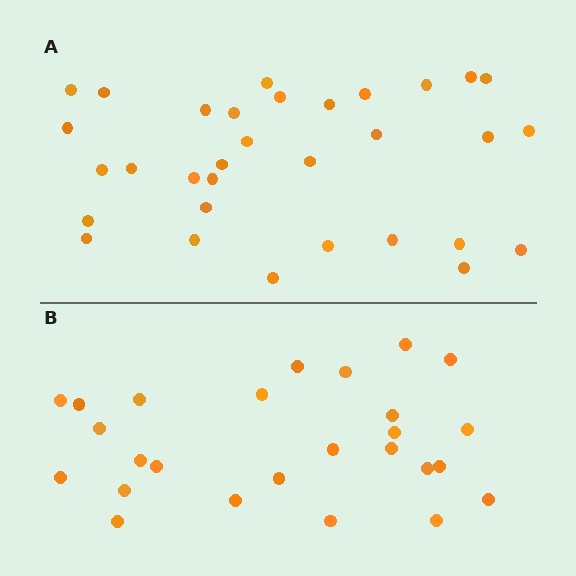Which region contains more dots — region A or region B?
Region A (the top region) has more dots.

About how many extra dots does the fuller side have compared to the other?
Region A has about 6 more dots than region B.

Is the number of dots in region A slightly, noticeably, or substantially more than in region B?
Region A has only slightly more — the two regions are fairly close. The ratio is roughly 1.2 to 1.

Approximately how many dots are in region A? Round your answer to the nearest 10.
About 30 dots. (The exact count is 32, which rounds to 30.)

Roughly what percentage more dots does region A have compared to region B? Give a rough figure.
About 25% more.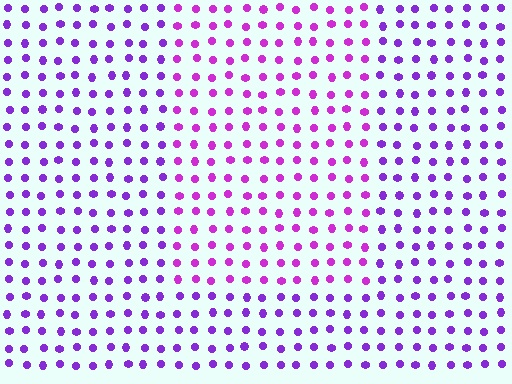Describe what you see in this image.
The image is filled with small purple elements in a uniform arrangement. A rectangle-shaped region is visible where the elements are tinted to a slightly different hue, forming a subtle color boundary.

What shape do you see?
I see a rectangle.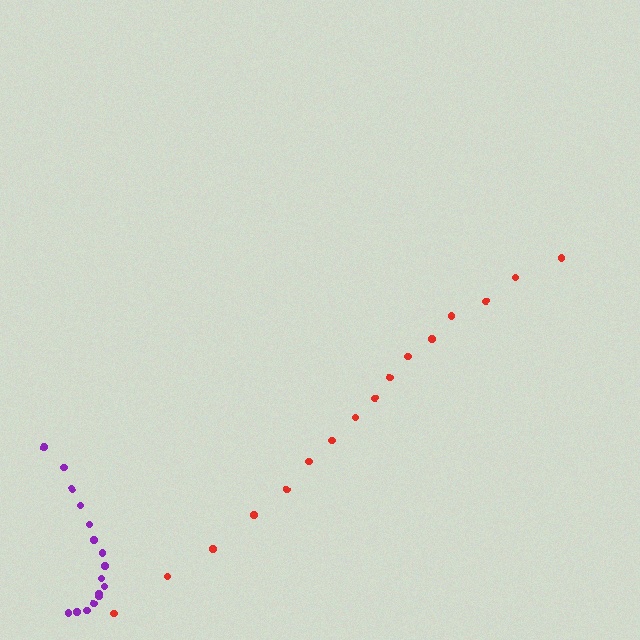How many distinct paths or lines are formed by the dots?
There are 2 distinct paths.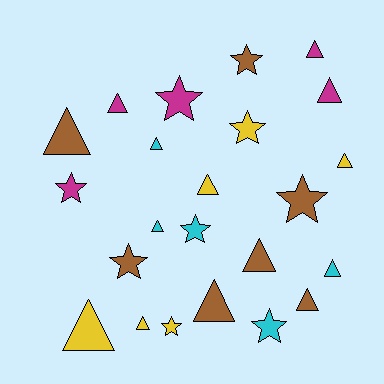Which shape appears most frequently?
Triangle, with 14 objects.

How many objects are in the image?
There are 23 objects.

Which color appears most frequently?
Brown, with 7 objects.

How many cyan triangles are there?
There are 3 cyan triangles.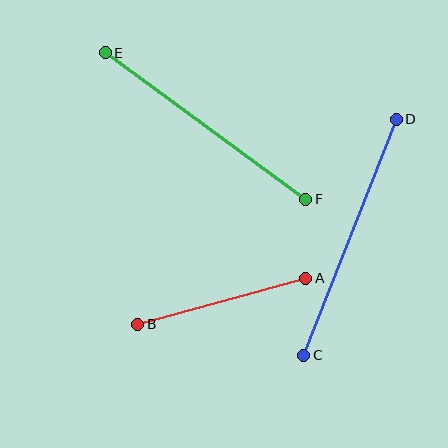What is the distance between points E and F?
The distance is approximately 249 pixels.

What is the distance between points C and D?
The distance is approximately 254 pixels.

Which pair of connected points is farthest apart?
Points C and D are farthest apart.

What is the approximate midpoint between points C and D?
The midpoint is at approximately (350, 237) pixels.